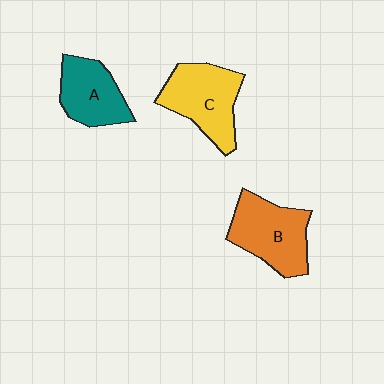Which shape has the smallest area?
Shape A (teal).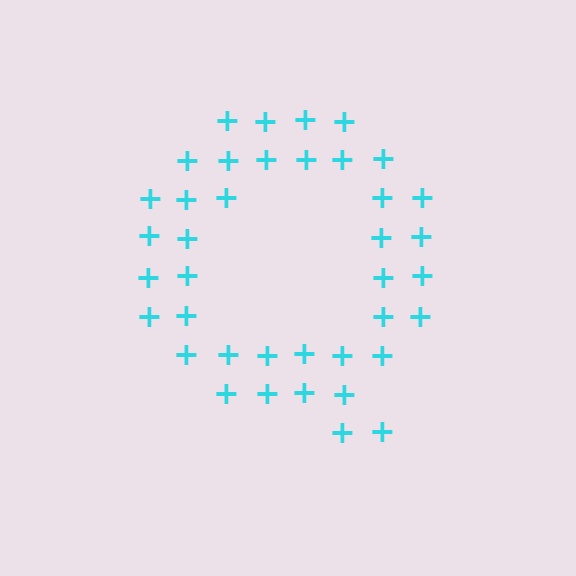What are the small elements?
The small elements are plus signs.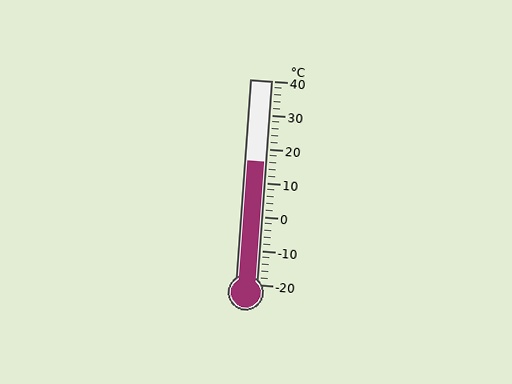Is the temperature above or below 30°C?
The temperature is below 30°C.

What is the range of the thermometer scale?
The thermometer scale ranges from -20°C to 40°C.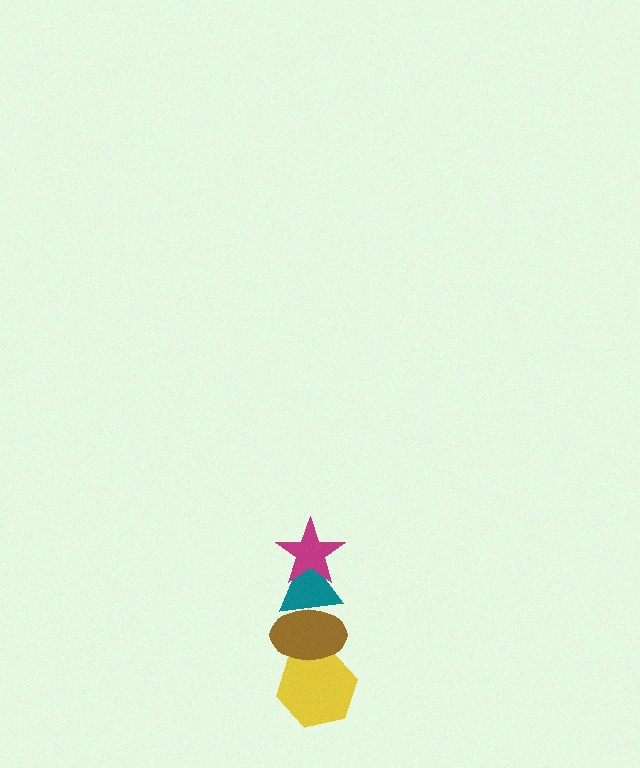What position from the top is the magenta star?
The magenta star is 1st from the top.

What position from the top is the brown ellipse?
The brown ellipse is 3rd from the top.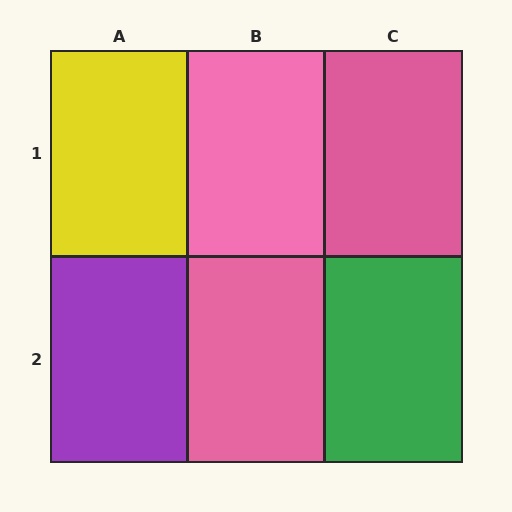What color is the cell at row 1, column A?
Yellow.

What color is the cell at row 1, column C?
Pink.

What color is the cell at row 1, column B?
Pink.